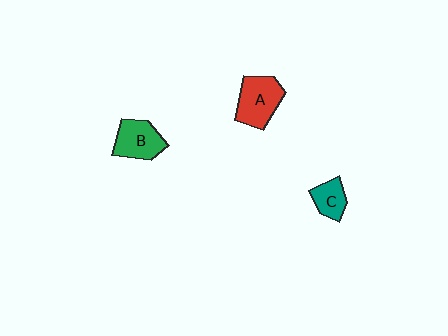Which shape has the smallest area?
Shape C (teal).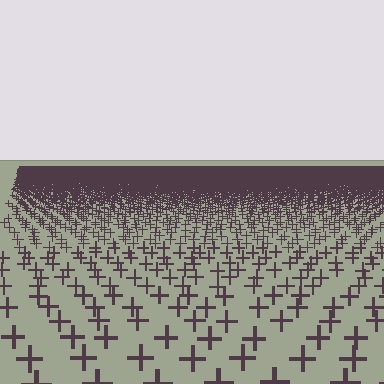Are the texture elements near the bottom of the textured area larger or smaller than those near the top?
Larger. Near the bottom, elements are closer to the viewer and appear at a bigger on-screen size.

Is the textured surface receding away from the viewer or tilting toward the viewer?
The surface is receding away from the viewer. Texture elements get smaller and denser toward the top.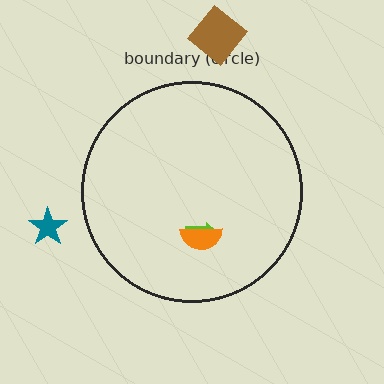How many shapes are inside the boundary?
2 inside, 2 outside.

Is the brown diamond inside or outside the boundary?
Outside.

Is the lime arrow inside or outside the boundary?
Inside.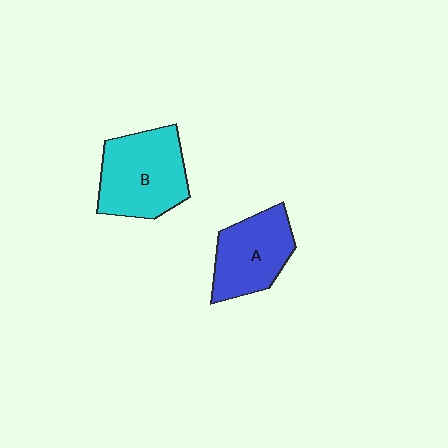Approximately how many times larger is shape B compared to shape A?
Approximately 1.2 times.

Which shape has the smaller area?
Shape A (blue).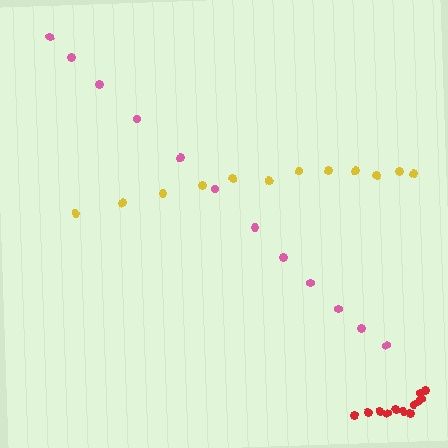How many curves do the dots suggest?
There are 3 distinct paths.